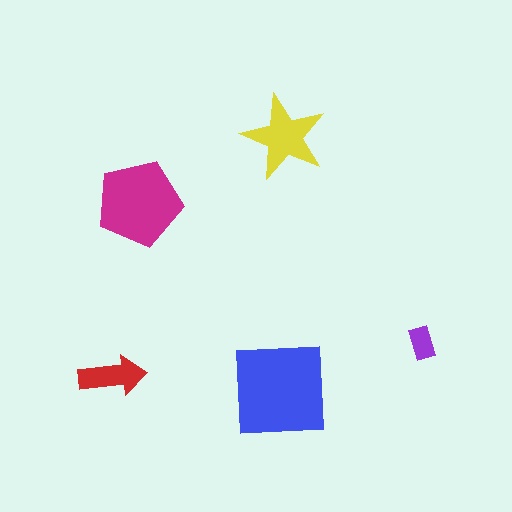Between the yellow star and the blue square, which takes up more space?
The blue square.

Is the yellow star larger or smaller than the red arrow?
Larger.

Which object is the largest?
The blue square.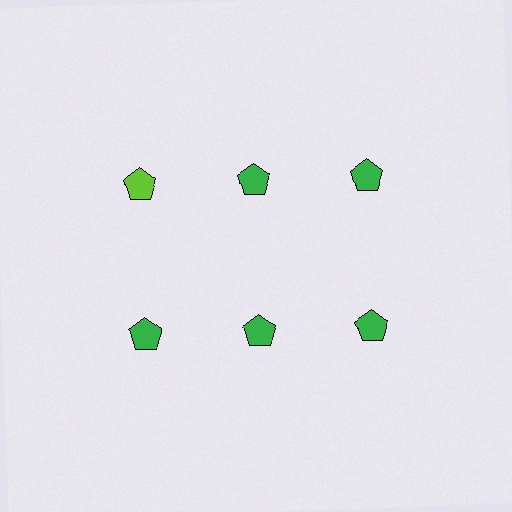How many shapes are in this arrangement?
There are 6 shapes arranged in a grid pattern.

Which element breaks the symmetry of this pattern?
The lime pentagon in the top row, leftmost column breaks the symmetry. All other shapes are green pentagons.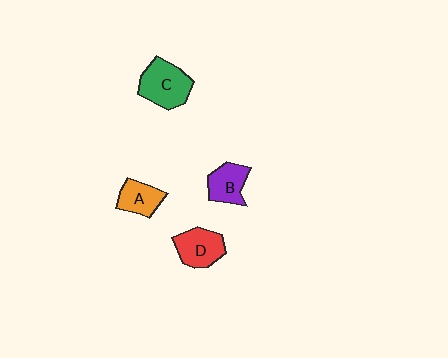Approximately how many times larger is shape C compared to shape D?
Approximately 1.2 times.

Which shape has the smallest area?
Shape A (orange).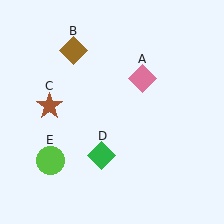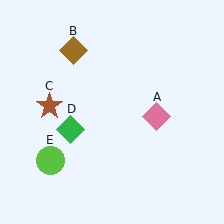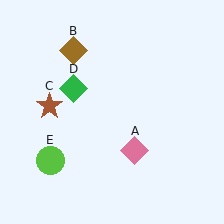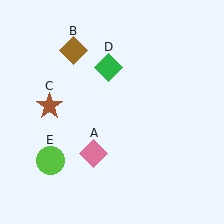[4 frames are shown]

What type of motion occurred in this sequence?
The pink diamond (object A), green diamond (object D) rotated clockwise around the center of the scene.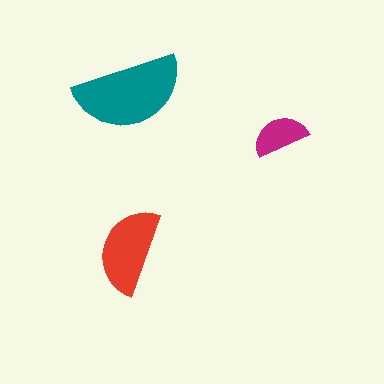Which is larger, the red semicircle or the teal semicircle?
The teal one.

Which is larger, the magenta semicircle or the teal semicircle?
The teal one.